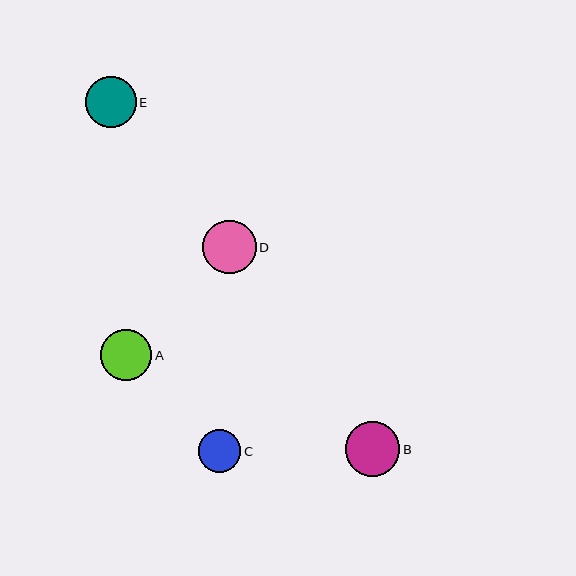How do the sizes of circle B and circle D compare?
Circle B and circle D are approximately the same size.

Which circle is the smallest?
Circle C is the smallest with a size of approximately 42 pixels.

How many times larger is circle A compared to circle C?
Circle A is approximately 1.2 times the size of circle C.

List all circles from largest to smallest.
From largest to smallest: B, D, A, E, C.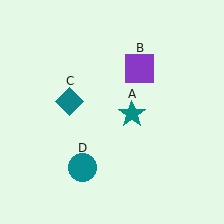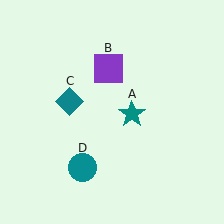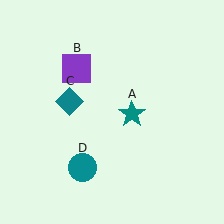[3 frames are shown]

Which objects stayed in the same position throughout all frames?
Teal star (object A) and teal diamond (object C) and teal circle (object D) remained stationary.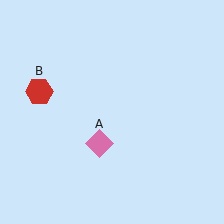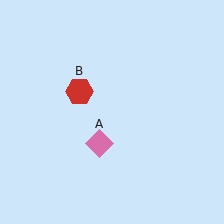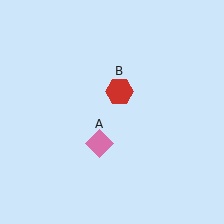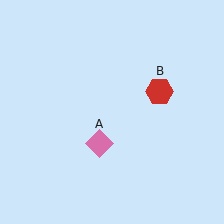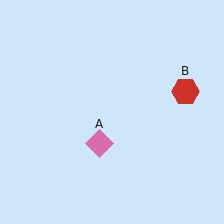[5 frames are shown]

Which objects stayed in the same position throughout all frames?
Pink diamond (object A) remained stationary.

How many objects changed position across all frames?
1 object changed position: red hexagon (object B).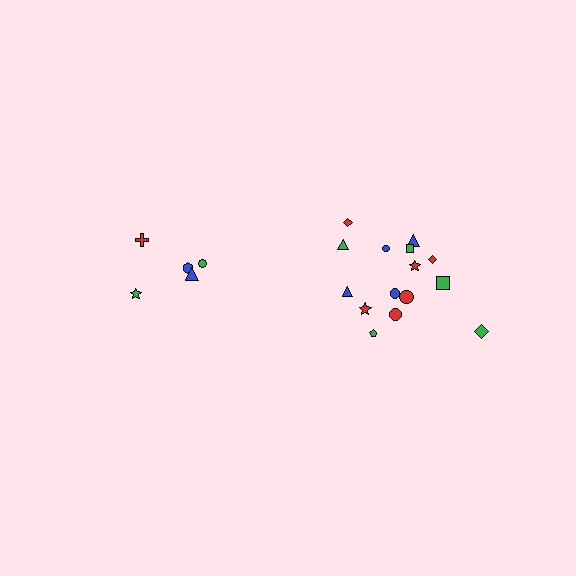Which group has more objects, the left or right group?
The right group.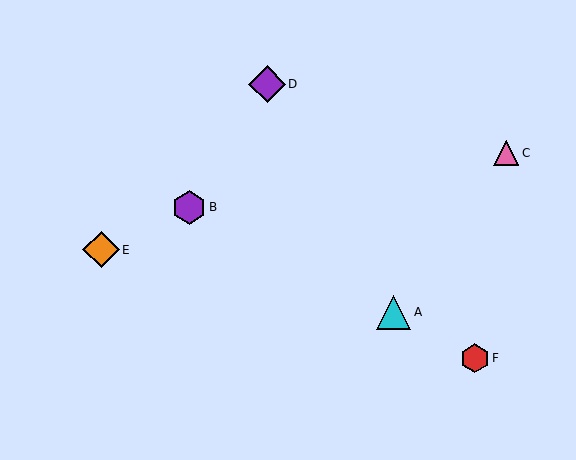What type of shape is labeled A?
Shape A is a cyan triangle.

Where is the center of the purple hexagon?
The center of the purple hexagon is at (189, 207).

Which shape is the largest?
The purple diamond (labeled D) is the largest.